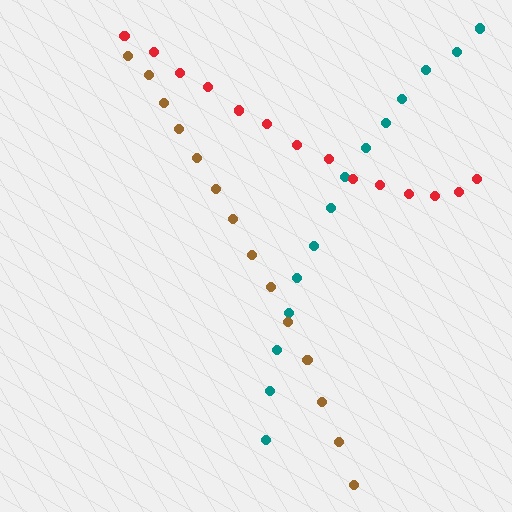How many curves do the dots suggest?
There are 3 distinct paths.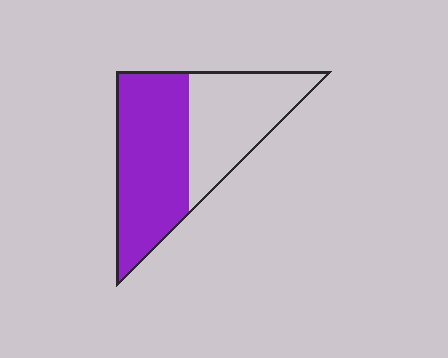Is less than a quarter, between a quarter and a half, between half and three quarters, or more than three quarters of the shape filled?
Between half and three quarters.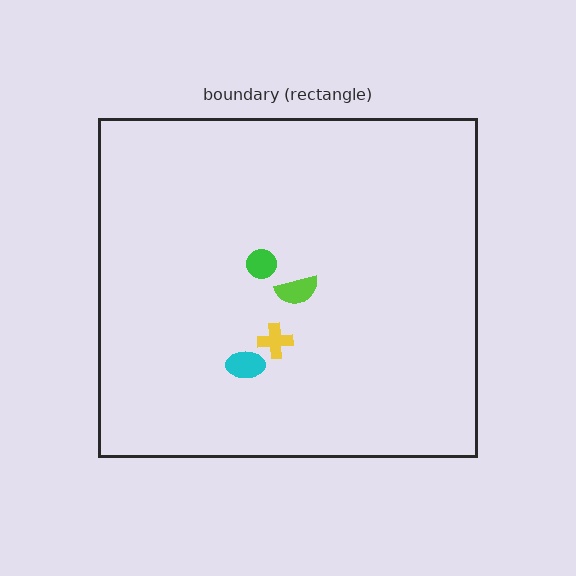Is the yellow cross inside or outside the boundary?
Inside.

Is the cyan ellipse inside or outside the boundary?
Inside.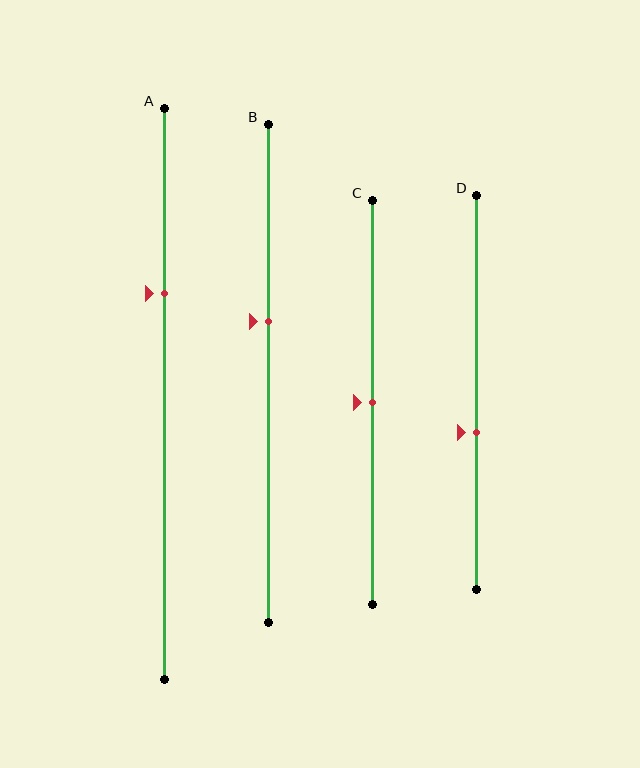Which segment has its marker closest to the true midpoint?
Segment C has its marker closest to the true midpoint.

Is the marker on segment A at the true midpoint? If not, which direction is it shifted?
No, the marker on segment A is shifted upward by about 18% of the segment length.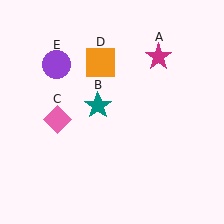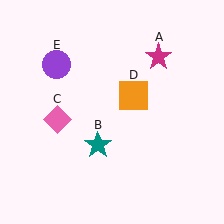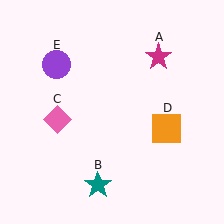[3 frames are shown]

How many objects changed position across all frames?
2 objects changed position: teal star (object B), orange square (object D).